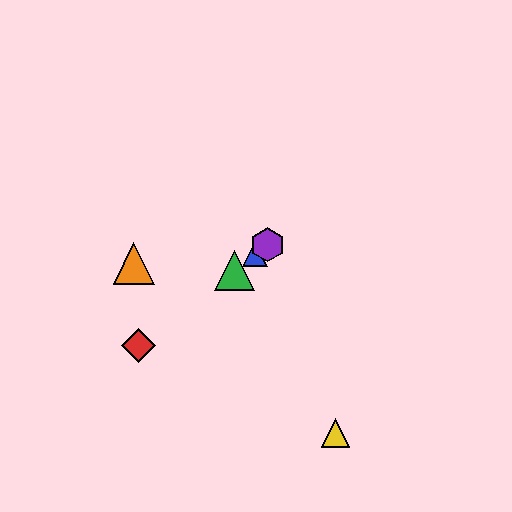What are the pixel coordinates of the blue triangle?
The blue triangle is at (255, 255).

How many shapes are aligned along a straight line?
4 shapes (the red diamond, the blue triangle, the green triangle, the purple hexagon) are aligned along a straight line.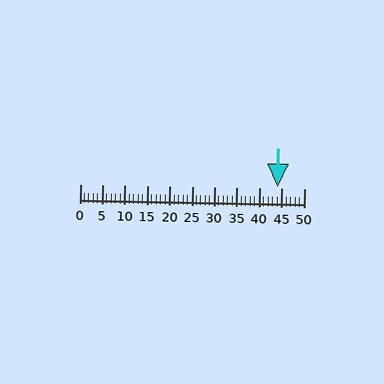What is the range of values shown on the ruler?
The ruler shows values from 0 to 50.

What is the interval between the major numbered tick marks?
The major tick marks are spaced 5 units apart.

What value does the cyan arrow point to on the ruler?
The cyan arrow points to approximately 44.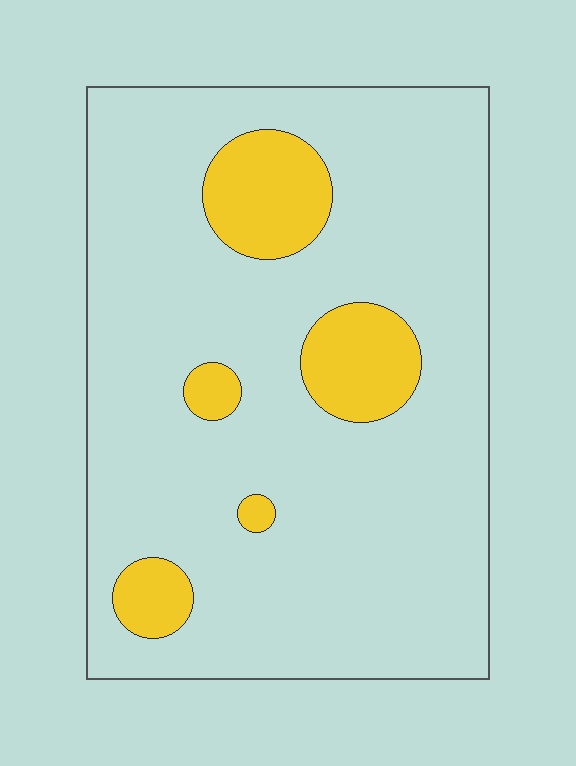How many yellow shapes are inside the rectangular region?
5.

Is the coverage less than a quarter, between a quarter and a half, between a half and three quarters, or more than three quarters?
Less than a quarter.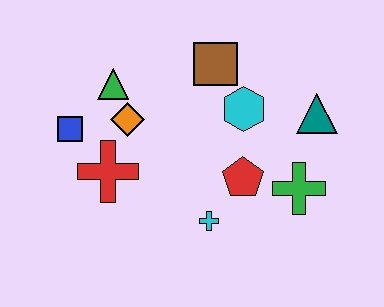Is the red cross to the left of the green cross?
Yes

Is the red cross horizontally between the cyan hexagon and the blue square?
Yes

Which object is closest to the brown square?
The cyan hexagon is closest to the brown square.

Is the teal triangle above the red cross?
Yes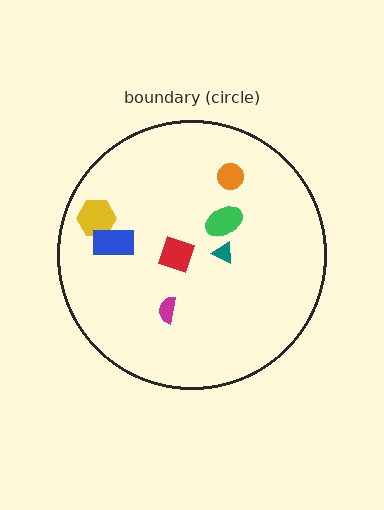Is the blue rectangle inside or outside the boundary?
Inside.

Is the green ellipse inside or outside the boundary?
Inside.